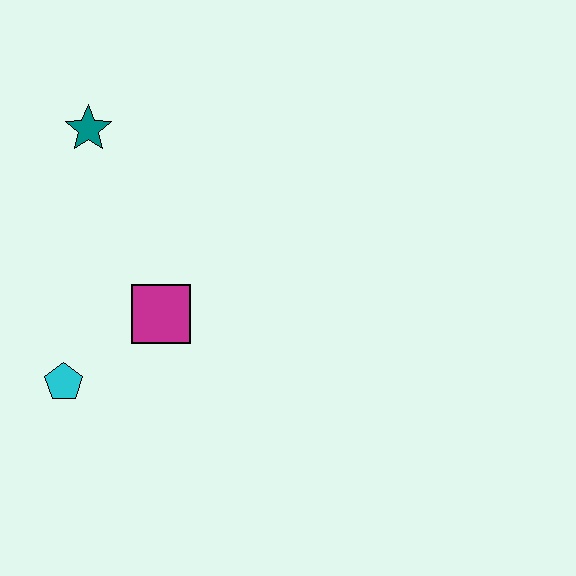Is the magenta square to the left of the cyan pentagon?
No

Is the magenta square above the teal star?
No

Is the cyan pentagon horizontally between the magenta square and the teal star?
No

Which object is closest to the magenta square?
The cyan pentagon is closest to the magenta square.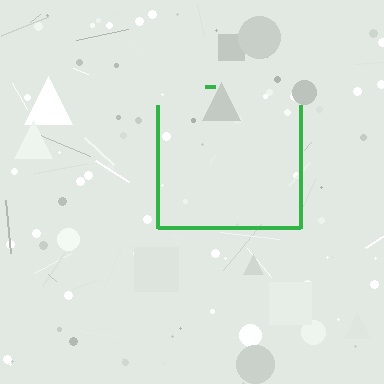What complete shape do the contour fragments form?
The contour fragments form a square.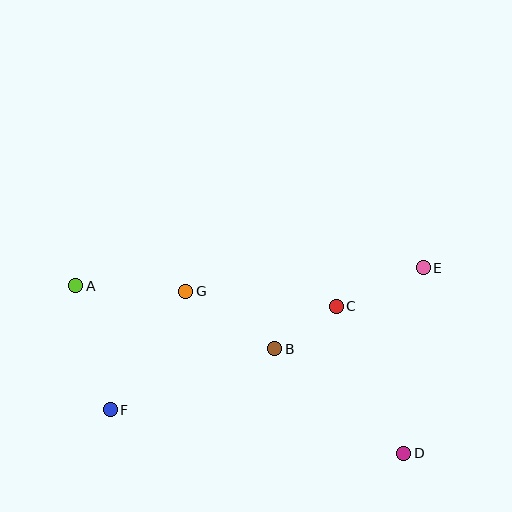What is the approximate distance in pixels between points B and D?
The distance between B and D is approximately 166 pixels.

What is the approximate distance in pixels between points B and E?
The distance between B and E is approximately 169 pixels.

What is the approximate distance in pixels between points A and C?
The distance between A and C is approximately 262 pixels.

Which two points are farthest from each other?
Points A and D are farthest from each other.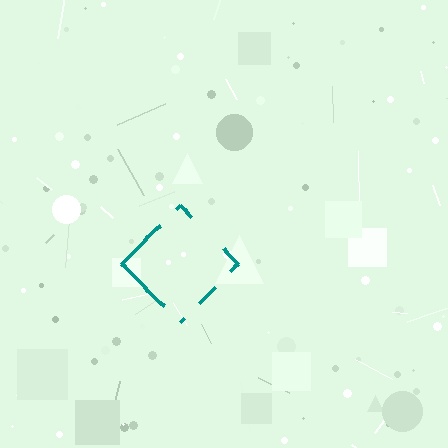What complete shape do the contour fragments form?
The contour fragments form a diamond.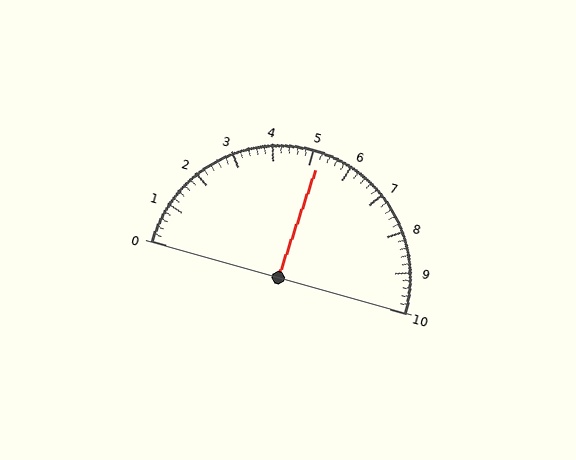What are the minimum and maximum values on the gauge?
The gauge ranges from 0 to 10.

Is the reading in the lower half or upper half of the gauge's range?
The reading is in the upper half of the range (0 to 10).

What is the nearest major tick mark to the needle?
The nearest major tick mark is 5.